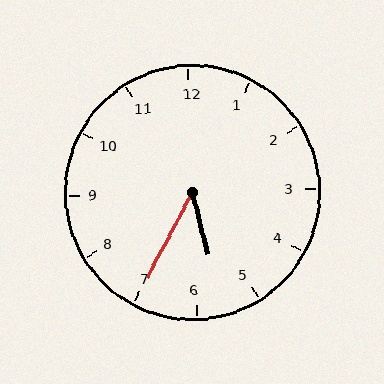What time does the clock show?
5:35.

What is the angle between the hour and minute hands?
Approximately 42 degrees.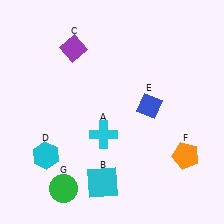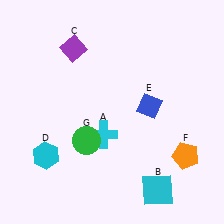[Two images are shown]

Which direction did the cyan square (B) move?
The cyan square (B) moved right.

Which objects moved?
The objects that moved are: the cyan square (B), the green circle (G).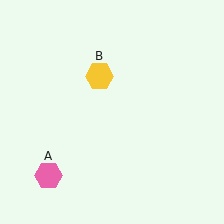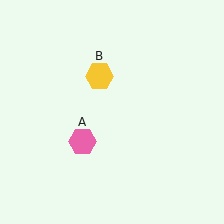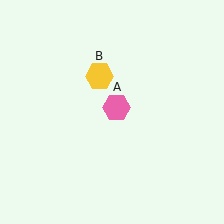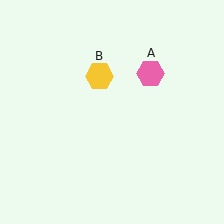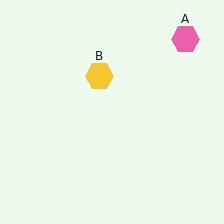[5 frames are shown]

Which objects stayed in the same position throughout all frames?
Yellow hexagon (object B) remained stationary.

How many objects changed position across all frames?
1 object changed position: pink hexagon (object A).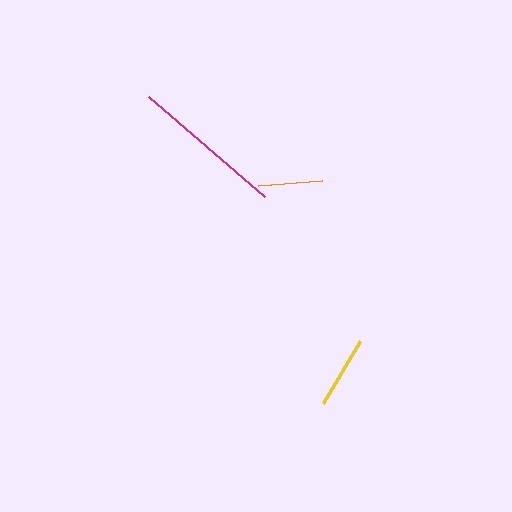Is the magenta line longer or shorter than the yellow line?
The magenta line is longer than the yellow line.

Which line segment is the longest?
The magenta line is the longest at approximately 153 pixels.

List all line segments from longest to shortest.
From longest to shortest: magenta, yellow, orange.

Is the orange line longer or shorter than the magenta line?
The magenta line is longer than the orange line.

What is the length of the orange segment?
The orange segment is approximately 65 pixels long.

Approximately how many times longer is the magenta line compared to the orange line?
The magenta line is approximately 2.4 times the length of the orange line.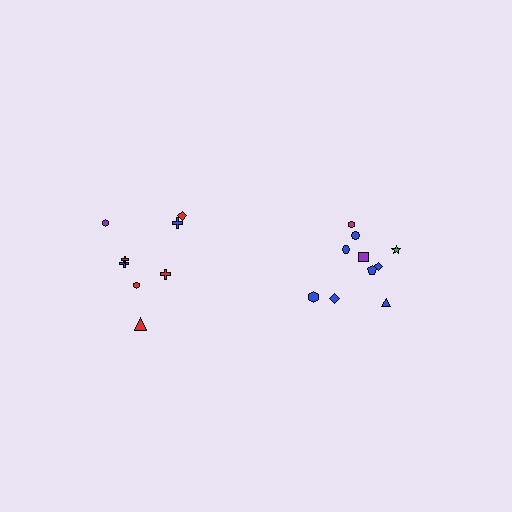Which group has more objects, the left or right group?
The right group.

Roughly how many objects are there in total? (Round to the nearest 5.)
Roughly 20 objects in total.